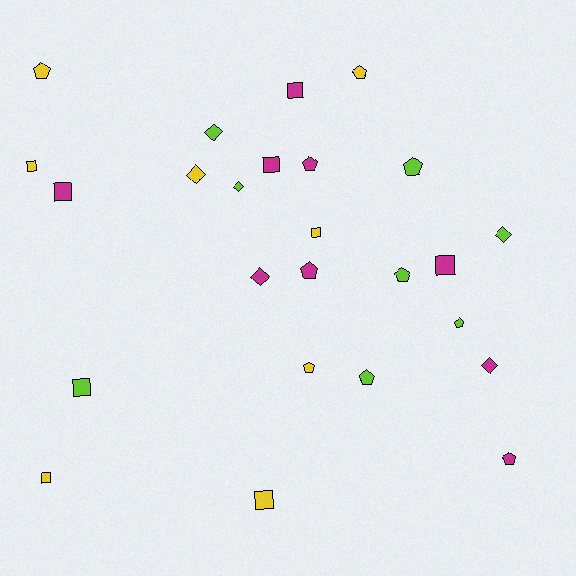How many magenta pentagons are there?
There are 3 magenta pentagons.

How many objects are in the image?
There are 25 objects.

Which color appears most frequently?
Magenta, with 9 objects.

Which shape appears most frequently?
Pentagon, with 10 objects.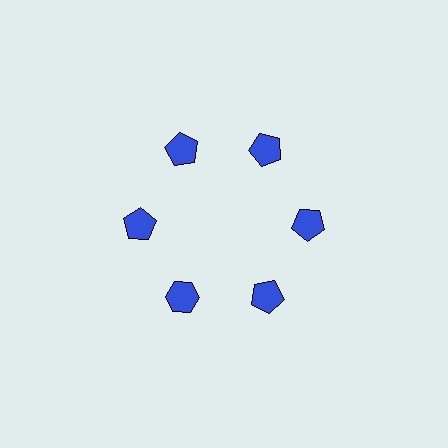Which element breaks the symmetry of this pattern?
The blue hexagon at roughly the 7 o'clock position breaks the symmetry. All other shapes are blue pentagons.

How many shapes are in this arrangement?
There are 6 shapes arranged in a ring pattern.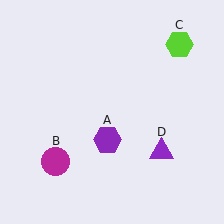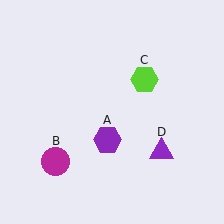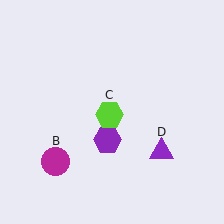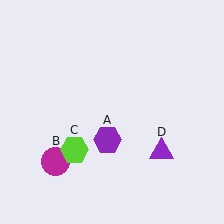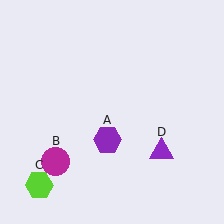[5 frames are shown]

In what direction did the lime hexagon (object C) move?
The lime hexagon (object C) moved down and to the left.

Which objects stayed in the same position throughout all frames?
Purple hexagon (object A) and magenta circle (object B) and purple triangle (object D) remained stationary.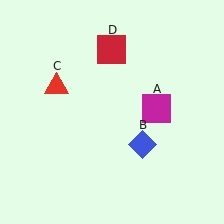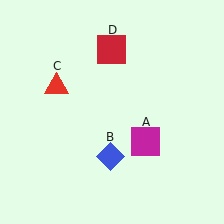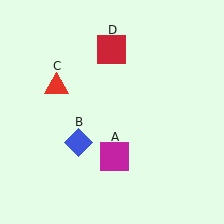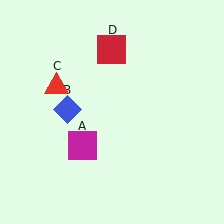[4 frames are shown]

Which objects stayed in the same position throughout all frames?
Red triangle (object C) and red square (object D) remained stationary.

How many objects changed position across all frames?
2 objects changed position: magenta square (object A), blue diamond (object B).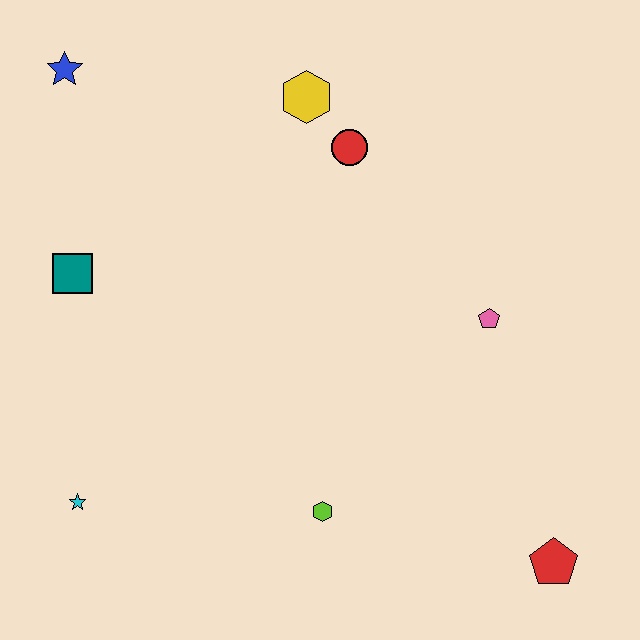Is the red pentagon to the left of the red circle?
No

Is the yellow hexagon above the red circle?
Yes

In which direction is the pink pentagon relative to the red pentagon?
The pink pentagon is above the red pentagon.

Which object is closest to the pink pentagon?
The red circle is closest to the pink pentagon.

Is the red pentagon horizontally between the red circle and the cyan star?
No